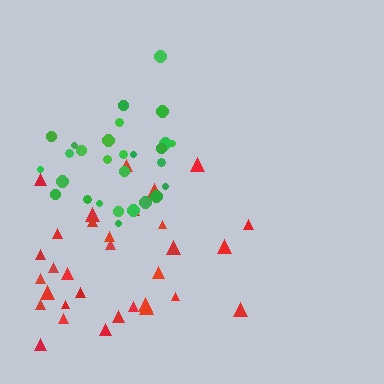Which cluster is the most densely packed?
Green.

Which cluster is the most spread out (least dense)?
Red.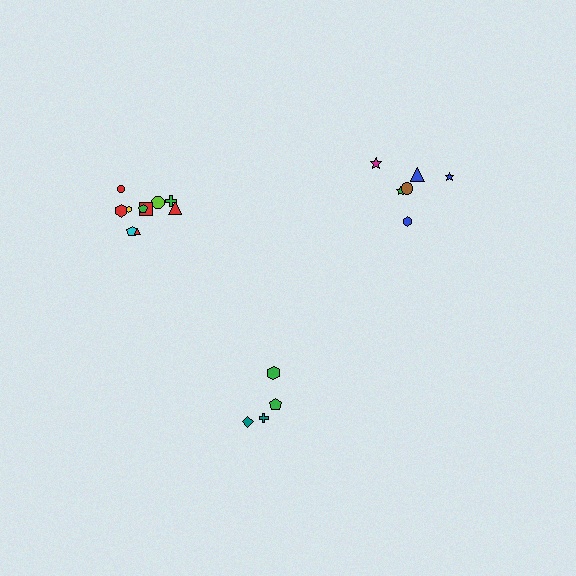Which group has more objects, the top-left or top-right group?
The top-left group.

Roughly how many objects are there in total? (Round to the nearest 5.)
Roughly 20 objects in total.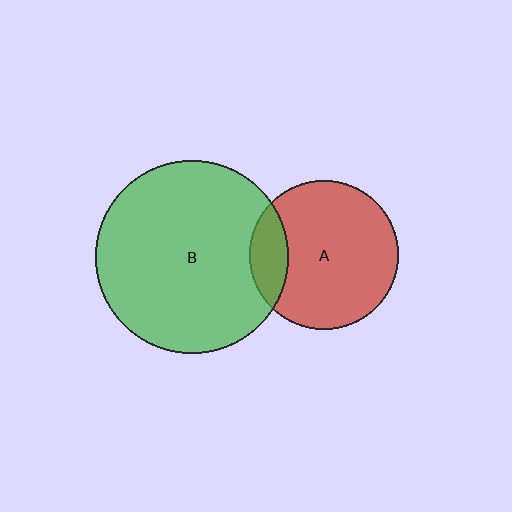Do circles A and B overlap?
Yes.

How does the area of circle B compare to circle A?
Approximately 1.7 times.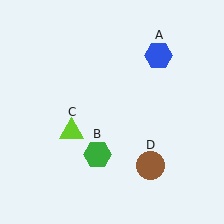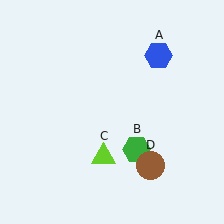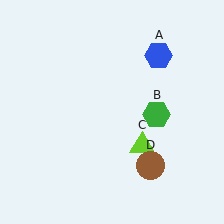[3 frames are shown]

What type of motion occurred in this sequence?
The green hexagon (object B), lime triangle (object C) rotated counterclockwise around the center of the scene.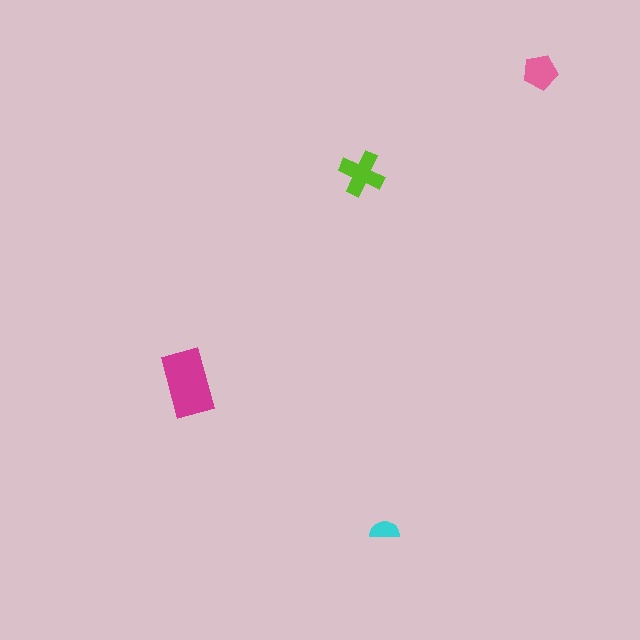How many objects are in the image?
There are 4 objects in the image.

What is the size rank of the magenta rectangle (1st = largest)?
1st.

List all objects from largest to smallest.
The magenta rectangle, the lime cross, the pink pentagon, the cyan semicircle.